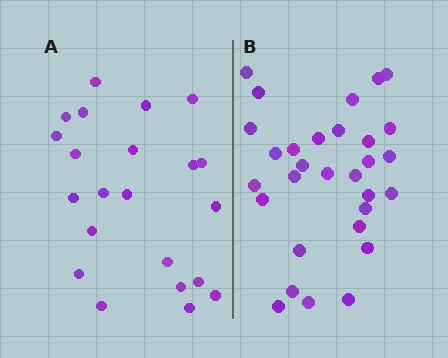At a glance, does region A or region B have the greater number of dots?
Region B (the right region) has more dots.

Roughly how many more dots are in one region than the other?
Region B has roughly 8 or so more dots than region A.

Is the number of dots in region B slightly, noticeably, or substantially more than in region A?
Region B has noticeably more, but not dramatically so. The ratio is roughly 1.4 to 1.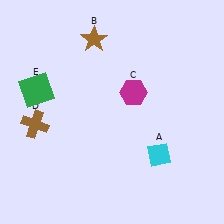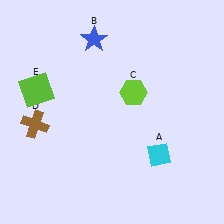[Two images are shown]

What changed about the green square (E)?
In Image 1, E is green. In Image 2, it changed to lime.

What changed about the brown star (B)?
In Image 1, B is brown. In Image 2, it changed to blue.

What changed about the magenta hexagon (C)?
In Image 1, C is magenta. In Image 2, it changed to lime.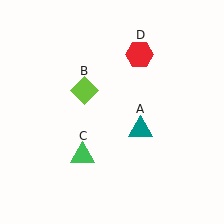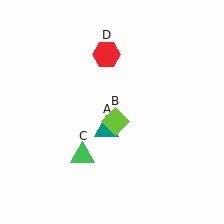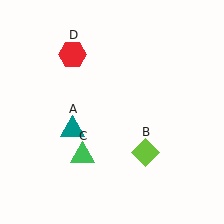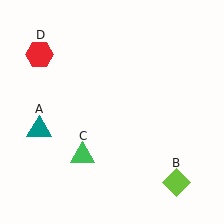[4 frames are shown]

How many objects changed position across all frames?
3 objects changed position: teal triangle (object A), lime diamond (object B), red hexagon (object D).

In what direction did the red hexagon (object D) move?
The red hexagon (object D) moved left.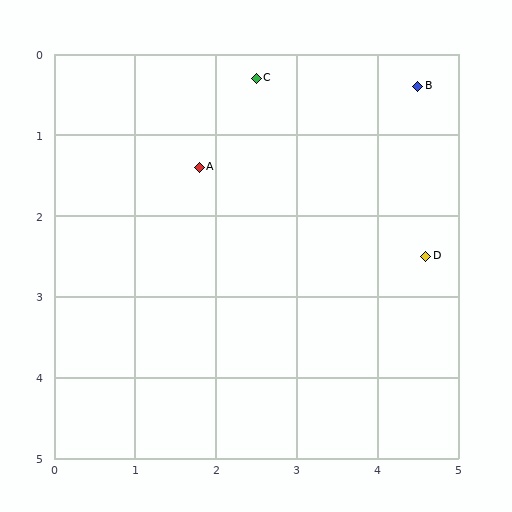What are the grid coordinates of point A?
Point A is at approximately (1.8, 1.4).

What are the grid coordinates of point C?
Point C is at approximately (2.5, 0.3).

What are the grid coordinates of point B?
Point B is at approximately (4.5, 0.4).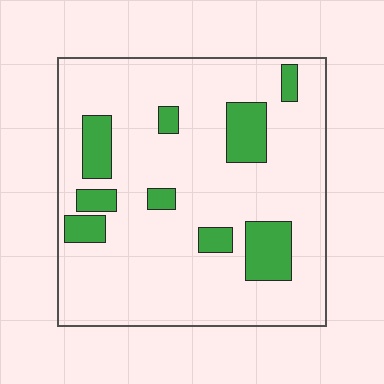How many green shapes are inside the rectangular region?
9.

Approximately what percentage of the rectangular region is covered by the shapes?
Approximately 15%.